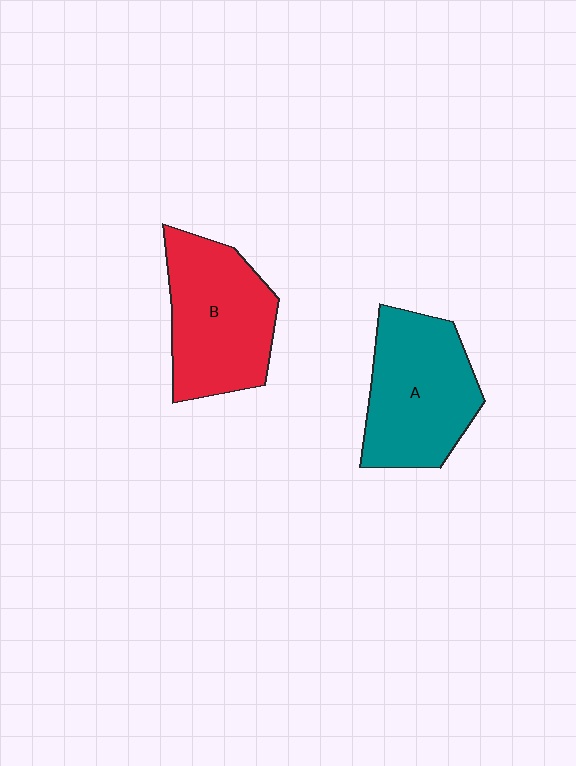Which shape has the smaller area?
Shape A (teal).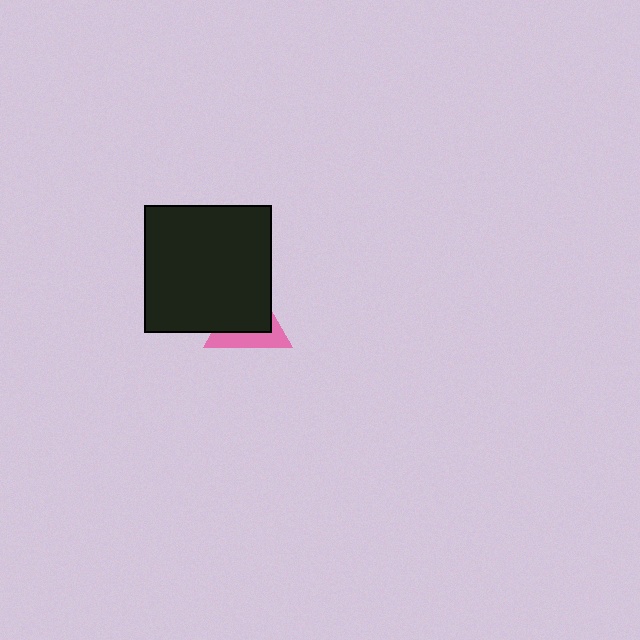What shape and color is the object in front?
The object in front is a black square.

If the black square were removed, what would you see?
You would see the complete pink triangle.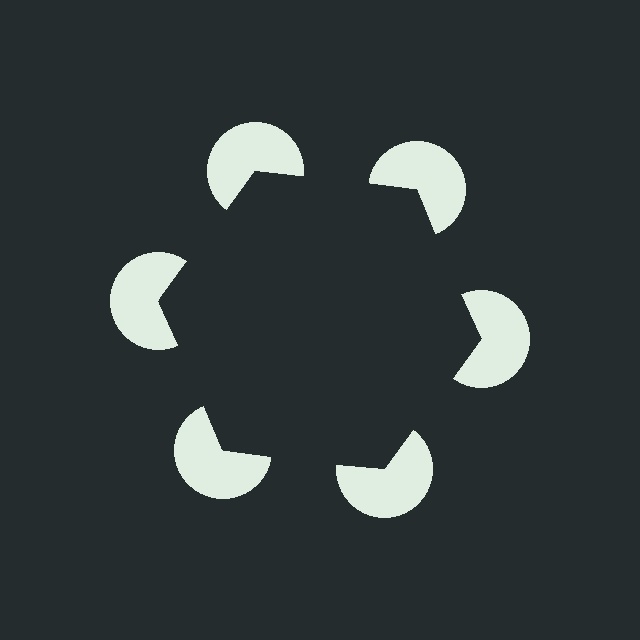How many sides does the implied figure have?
6 sides.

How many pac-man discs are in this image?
There are 6 — one at each vertex of the illusory hexagon.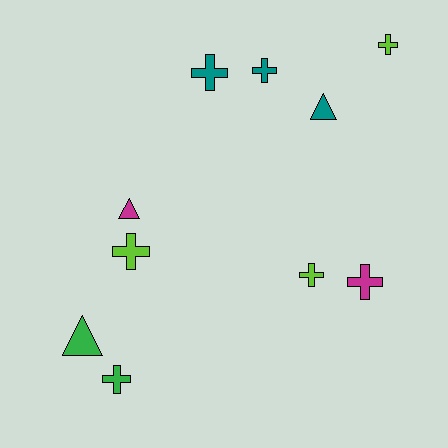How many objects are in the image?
There are 10 objects.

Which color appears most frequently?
Teal, with 3 objects.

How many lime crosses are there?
There are 3 lime crosses.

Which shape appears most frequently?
Cross, with 7 objects.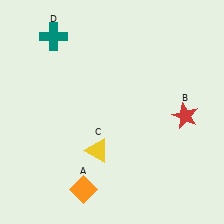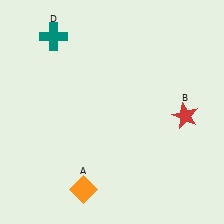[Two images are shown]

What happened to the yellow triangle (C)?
The yellow triangle (C) was removed in Image 2. It was in the bottom-left area of Image 1.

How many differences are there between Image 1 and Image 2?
There is 1 difference between the two images.